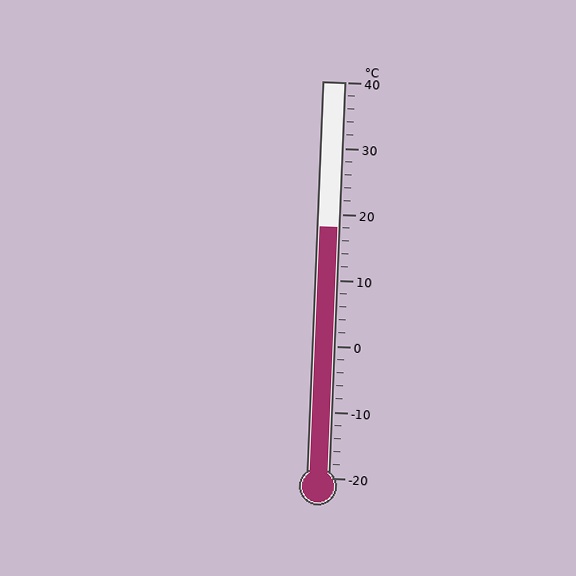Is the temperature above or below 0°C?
The temperature is above 0°C.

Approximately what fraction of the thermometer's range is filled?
The thermometer is filled to approximately 65% of its range.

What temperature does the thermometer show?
The thermometer shows approximately 18°C.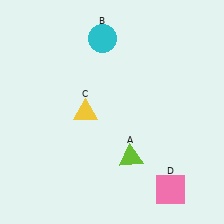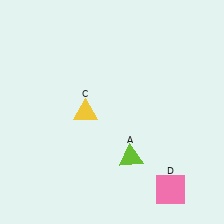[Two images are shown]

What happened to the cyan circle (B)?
The cyan circle (B) was removed in Image 2. It was in the top-left area of Image 1.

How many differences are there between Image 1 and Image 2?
There is 1 difference between the two images.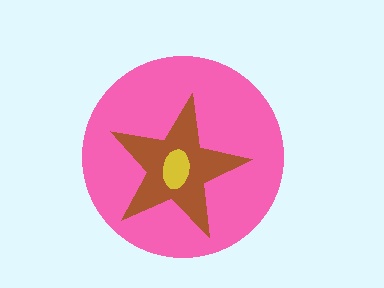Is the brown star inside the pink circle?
Yes.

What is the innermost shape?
The yellow ellipse.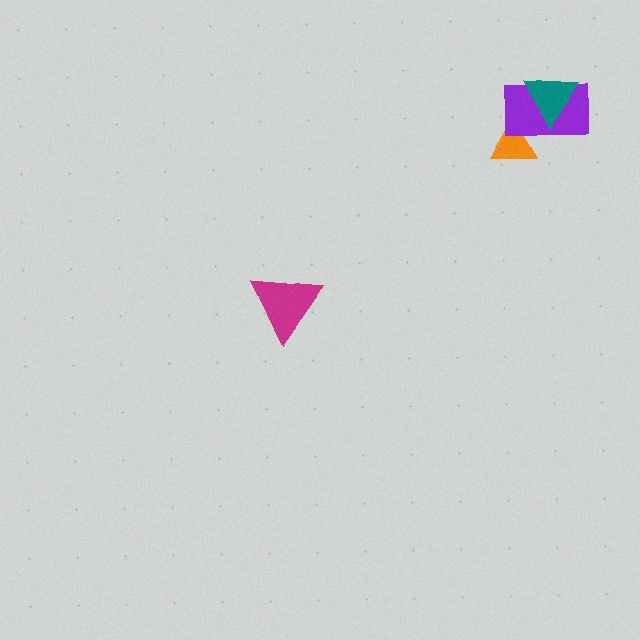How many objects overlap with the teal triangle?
1 object overlaps with the teal triangle.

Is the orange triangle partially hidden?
Yes, it is partially covered by another shape.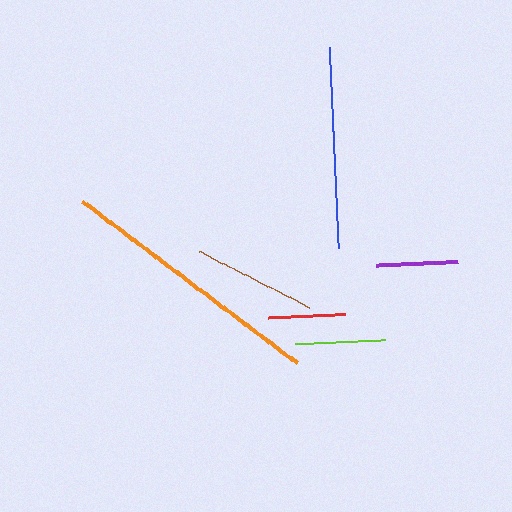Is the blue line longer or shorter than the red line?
The blue line is longer than the red line.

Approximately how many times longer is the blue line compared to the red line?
The blue line is approximately 2.6 times the length of the red line.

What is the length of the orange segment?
The orange segment is approximately 269 pixels long.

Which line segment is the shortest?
The red line is the shortest at approximately 77 pixels.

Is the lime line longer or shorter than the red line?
The lime line is longer than the red line.